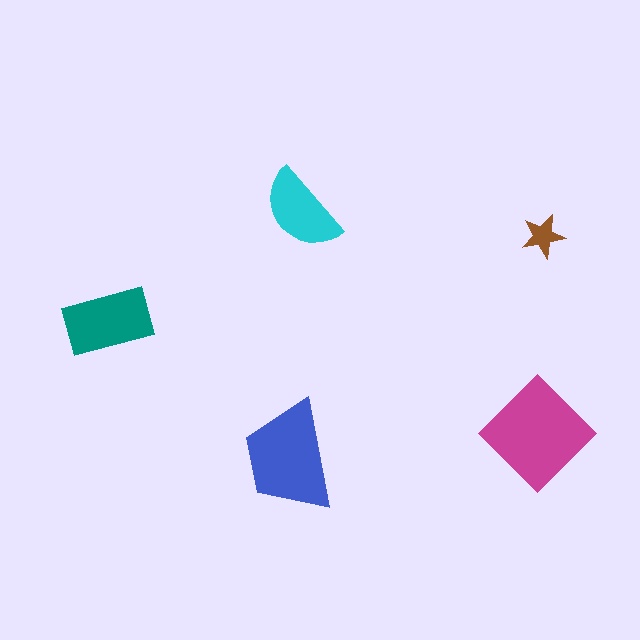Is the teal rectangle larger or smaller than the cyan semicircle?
Larger.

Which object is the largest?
The magenta diamond.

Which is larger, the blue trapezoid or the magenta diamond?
The magenta diamond.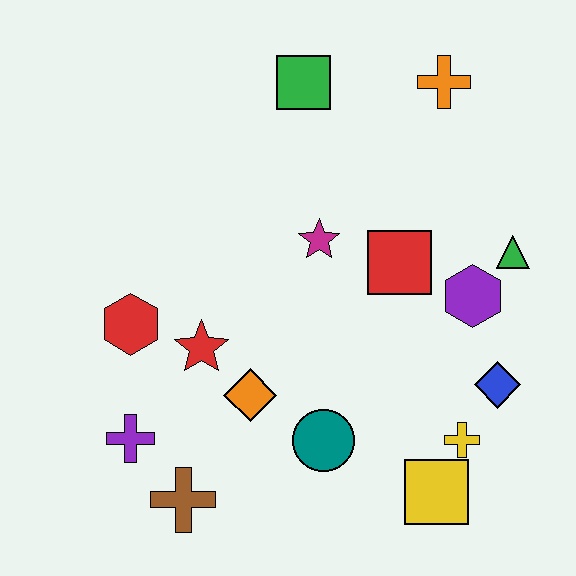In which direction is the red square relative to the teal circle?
The red square is above the teal circle.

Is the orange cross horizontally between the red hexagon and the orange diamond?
No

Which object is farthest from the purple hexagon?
The purple cross is farthest from the purple hexagon.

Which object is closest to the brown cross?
The purple cross is closest to the brown cross.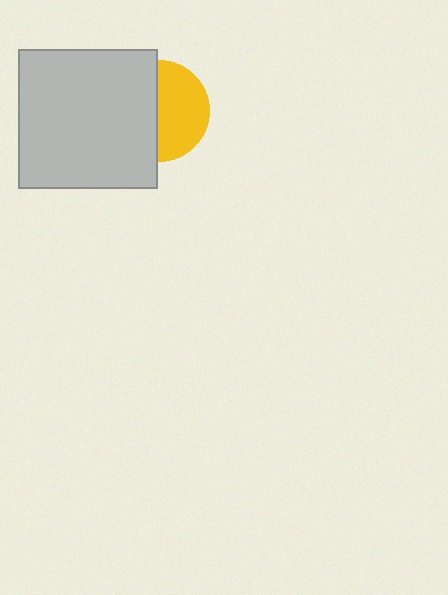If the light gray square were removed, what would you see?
You would see the complete yellow circle.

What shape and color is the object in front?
The object in front is a light gray square.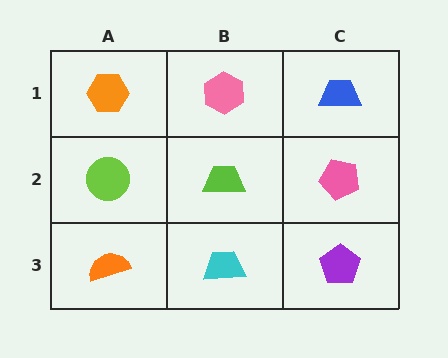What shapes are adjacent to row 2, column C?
A blue trapezoid (row 1, column C), a purple pentagon (row 3, column C), a lime trapezoid (row 2, column B).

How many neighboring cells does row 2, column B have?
4.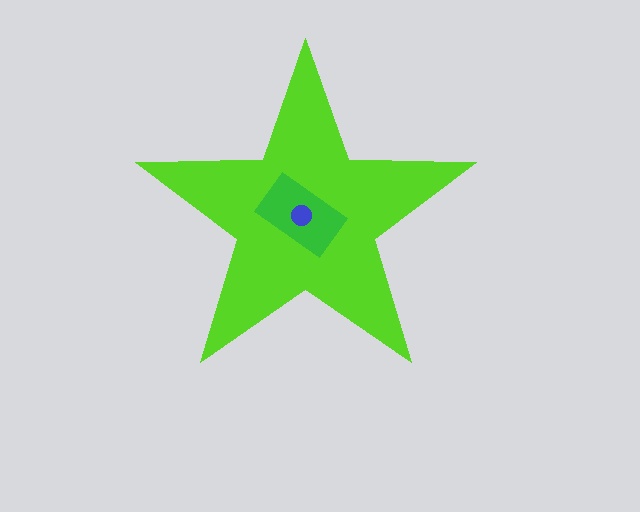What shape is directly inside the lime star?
The green rectangle.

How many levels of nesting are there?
3.